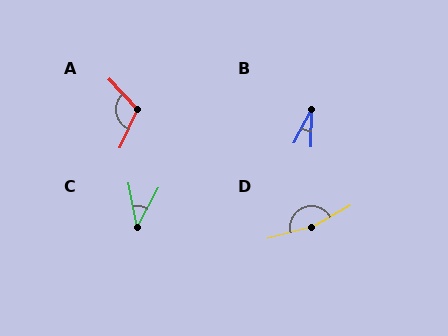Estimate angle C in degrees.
Approximately 40 degrees.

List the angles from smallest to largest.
B (27°), C (40°), A (113°), D (166°).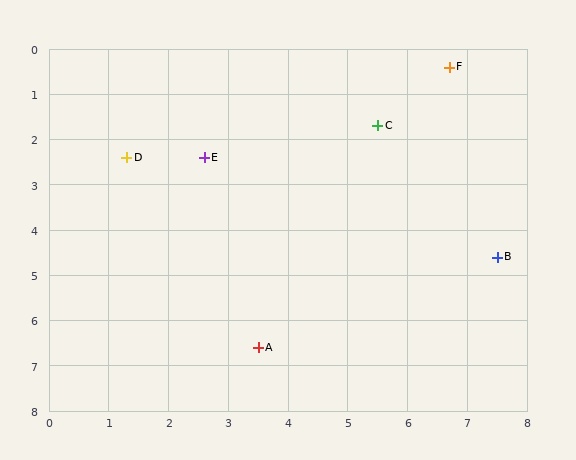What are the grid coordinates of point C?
Point C is at approximately (5.5, 1.7).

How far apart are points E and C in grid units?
Points E and C are about 3.0 grid units apart.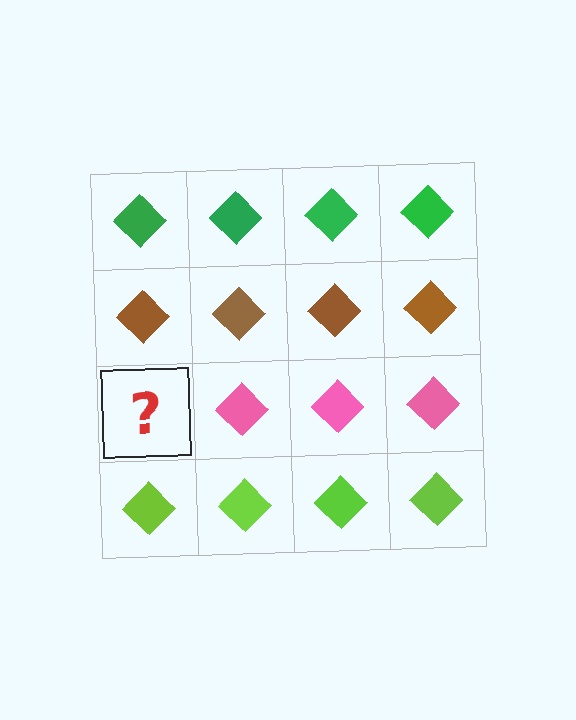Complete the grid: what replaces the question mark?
The question mark should be replaced with a pink diamond.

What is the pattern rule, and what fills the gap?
The rule is that each row has a consistent color. The gap should be filled with a pink diamond.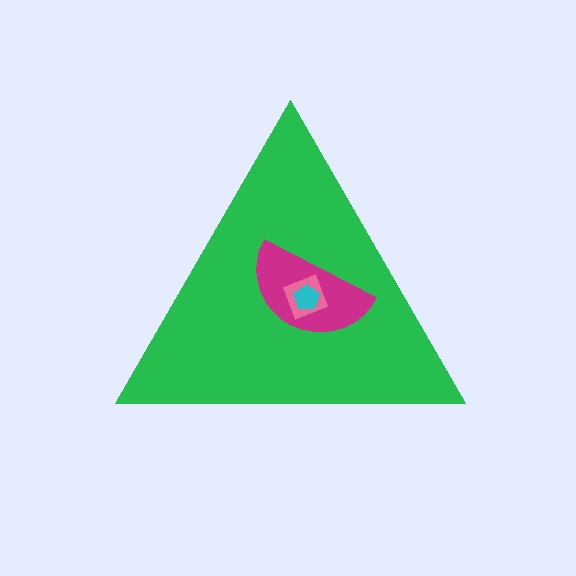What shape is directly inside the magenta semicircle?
The pink square.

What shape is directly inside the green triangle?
The magenta semicircle.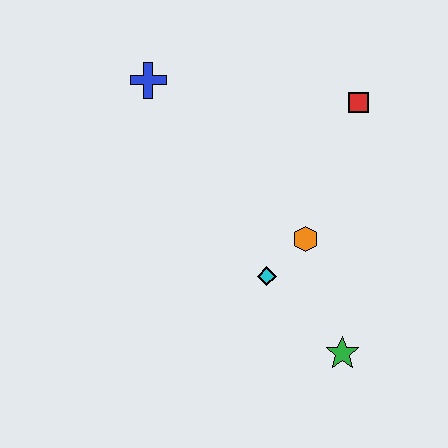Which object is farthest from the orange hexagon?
The blue cross is farthest from the orange hexagon.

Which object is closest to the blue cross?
The red square is closest to the blue cross.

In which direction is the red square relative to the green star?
The red square is above the green star.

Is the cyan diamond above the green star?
Yes